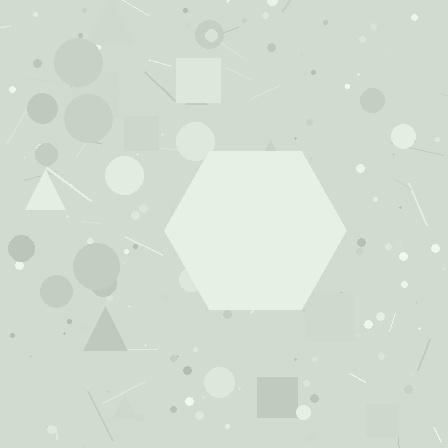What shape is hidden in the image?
A hexagon is hidden in the image.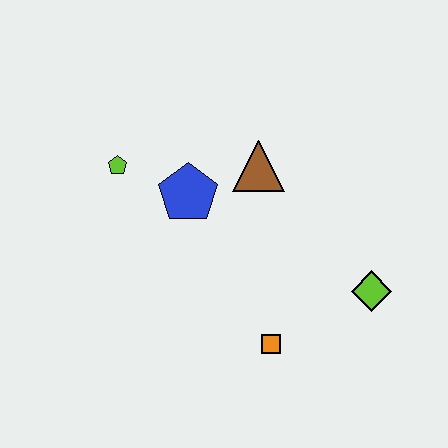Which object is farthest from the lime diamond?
The lime pentagon is farthest from the lime diamond.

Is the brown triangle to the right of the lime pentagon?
Yes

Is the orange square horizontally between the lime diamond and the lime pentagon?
Yes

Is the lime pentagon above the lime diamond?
Yes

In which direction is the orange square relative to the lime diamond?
The orange square is to the left of the lime diamond.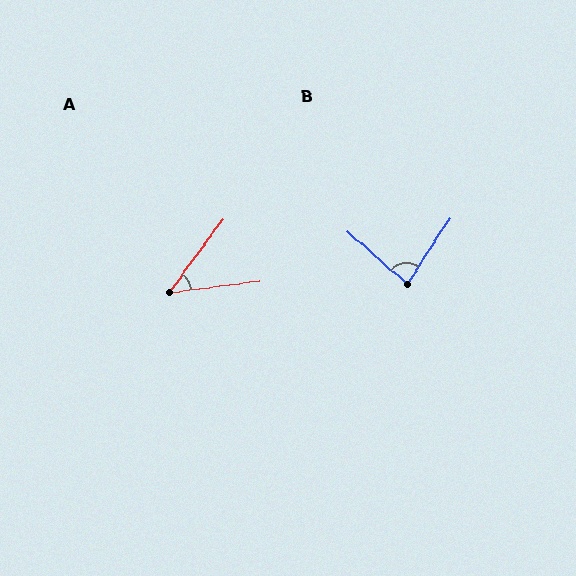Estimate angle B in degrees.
Approximately 81 degrees.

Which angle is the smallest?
A, at approximately 46 degrees.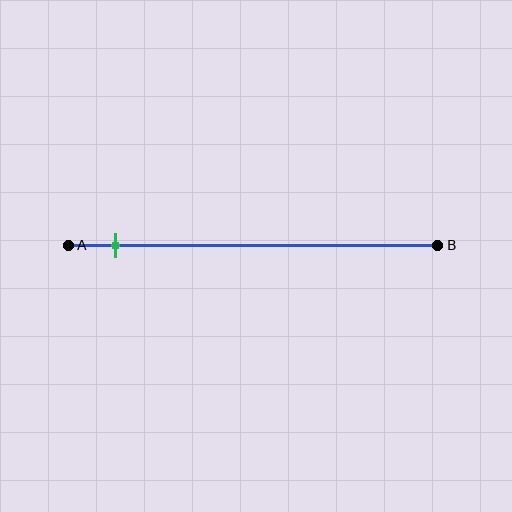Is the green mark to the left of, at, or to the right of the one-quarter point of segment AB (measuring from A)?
The green mark is to the left of the one-quarter point of segment AB.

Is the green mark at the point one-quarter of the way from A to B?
No, the mark is at about 15% from A, not at the 25% one-quarter point.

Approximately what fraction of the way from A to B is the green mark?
The green mark is approximately 15% of the way from A to B.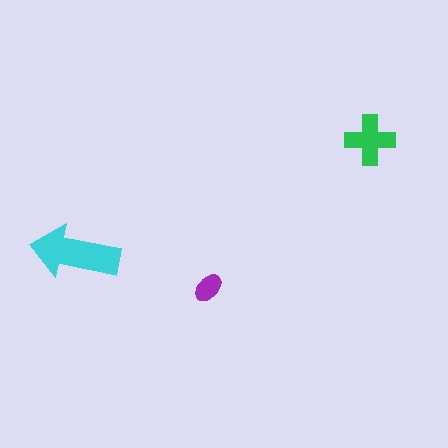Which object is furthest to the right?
The green cross is rightmost.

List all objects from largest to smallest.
The cyan arrow, the green cross, the purple ellipse.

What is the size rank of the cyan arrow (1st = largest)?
1st.